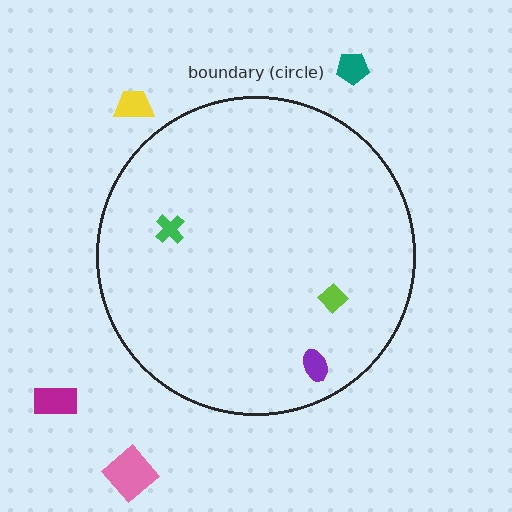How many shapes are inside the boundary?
3 inside, 4 outside.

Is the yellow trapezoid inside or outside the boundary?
Outside.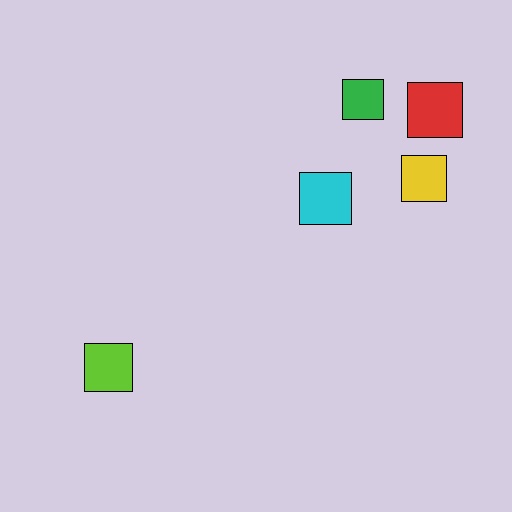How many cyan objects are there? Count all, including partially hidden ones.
There is 1 cyan object.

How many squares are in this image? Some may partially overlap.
There are 5 squares.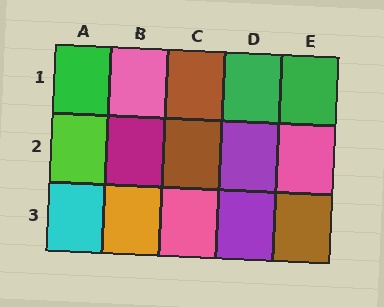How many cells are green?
3 cells are green.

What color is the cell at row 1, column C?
Brown.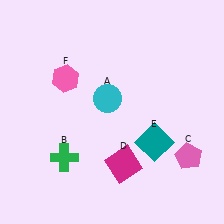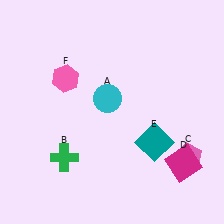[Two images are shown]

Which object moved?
The magenta square (D) moved right.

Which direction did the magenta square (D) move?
The magenta square (D) moved right.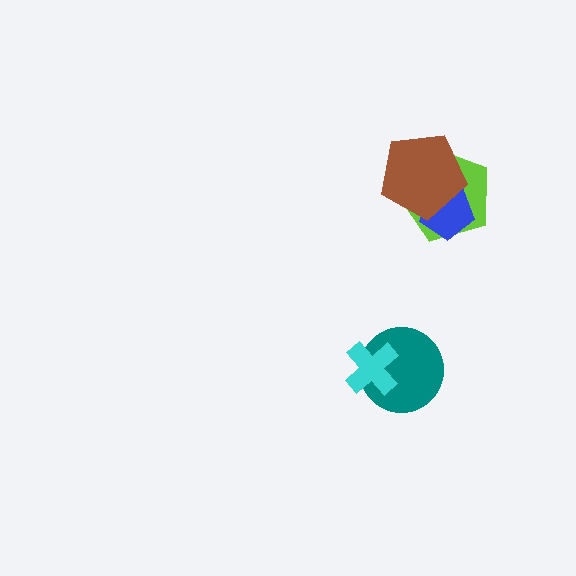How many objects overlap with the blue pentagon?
2 objects overlap with the blue pentagon.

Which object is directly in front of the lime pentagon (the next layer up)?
The blue pentagon is directly in front of the lime pentagon.